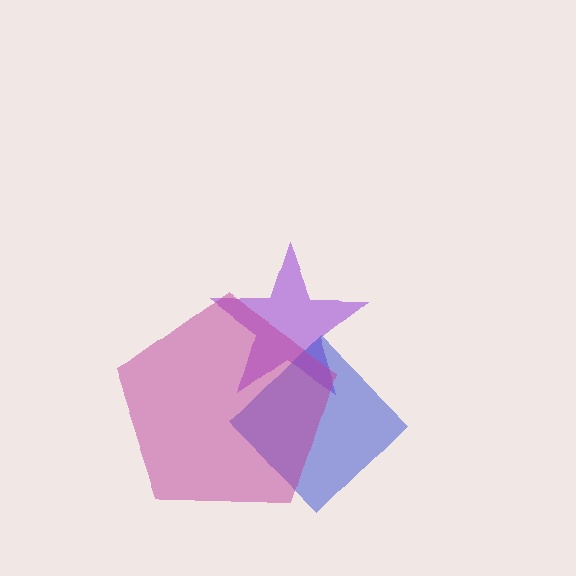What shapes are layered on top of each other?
The layered shapes are: a purple star, a blue diamond, a magenta pentagon.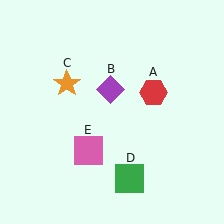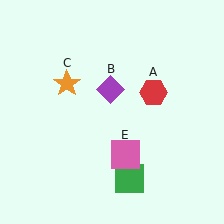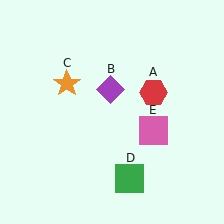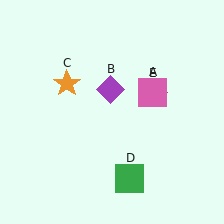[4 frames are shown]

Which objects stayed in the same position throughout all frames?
Red hexagon (object A) and purple diamond (object B) and orange star (object C) and green square (object D) remained stationary.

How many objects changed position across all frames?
1 object changed position: pink square (object E).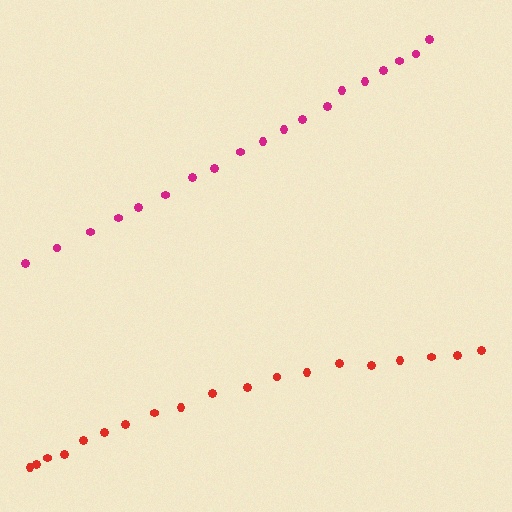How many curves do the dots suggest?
There are 2 distinct paths.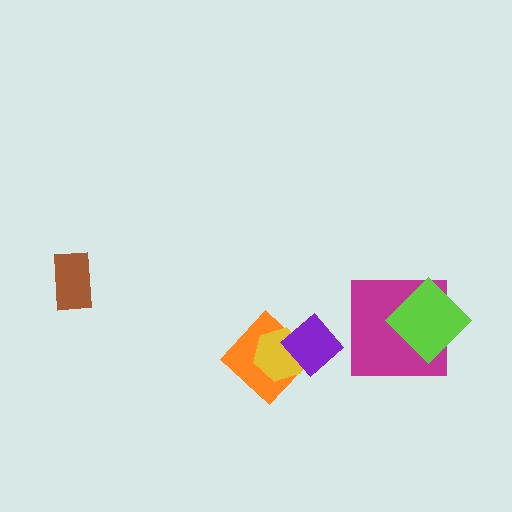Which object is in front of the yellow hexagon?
The purple diamond is in front of the yellow hexagon.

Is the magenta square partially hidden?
Yes, it is partially covered by another shape.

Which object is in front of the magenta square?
The lime diamond is in front of the magenta square.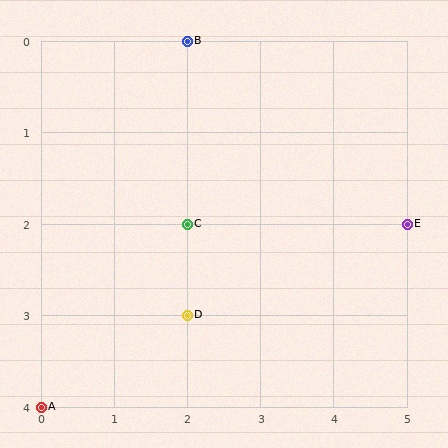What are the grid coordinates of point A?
Point A is at grid coordinates (0, 4).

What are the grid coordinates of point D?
Point D is at grid coordinates (2, 3).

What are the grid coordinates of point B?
Point B is at grid coordinates (2, 0).